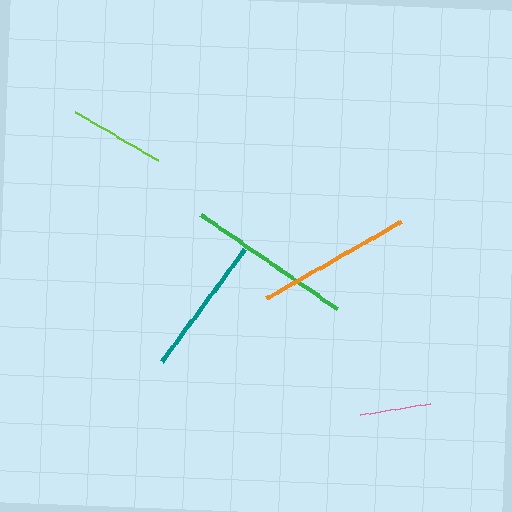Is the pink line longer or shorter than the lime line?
The lime line is longer than the pink line.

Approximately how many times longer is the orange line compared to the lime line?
The orange line is approximately 1.7 times the length of the lime line.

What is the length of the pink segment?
The pink segment is approximately 71 pixels long.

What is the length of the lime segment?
The lime segment is approximately 94 pixels long.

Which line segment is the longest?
The green line is the longest at approximately 166 pixels.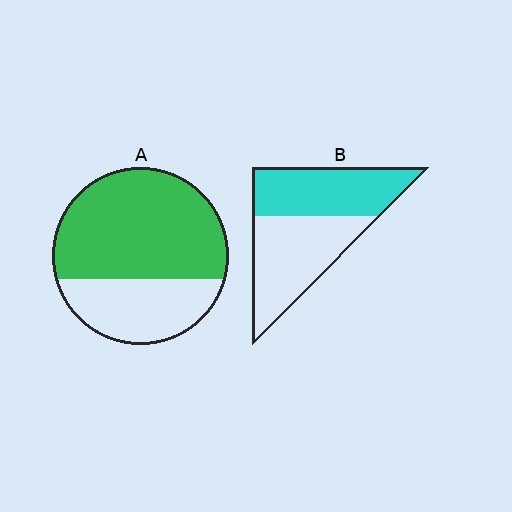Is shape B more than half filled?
Roughly half.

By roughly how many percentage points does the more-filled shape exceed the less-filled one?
By roughly 20 percentage points (A over B).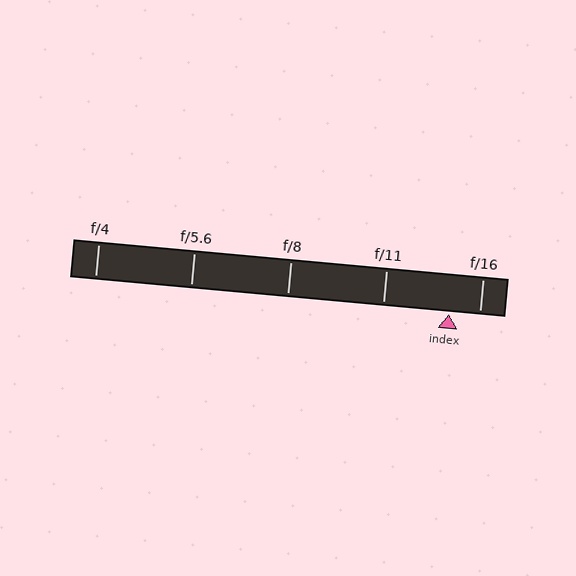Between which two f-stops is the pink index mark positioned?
The index mark is between f/11 and f/16.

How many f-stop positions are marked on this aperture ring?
There are 5 f-stop positions marked.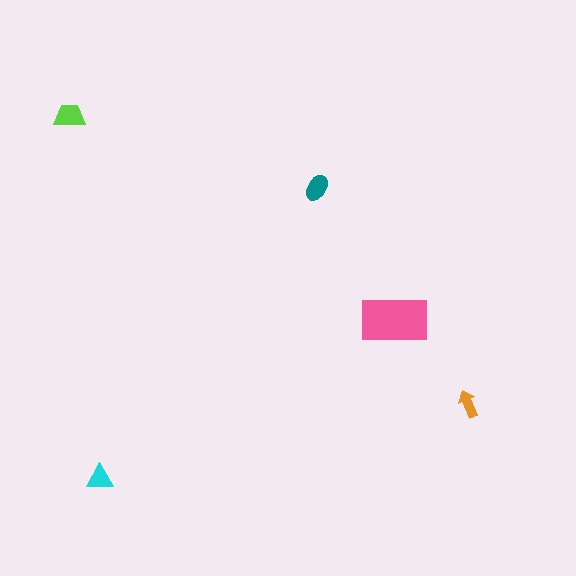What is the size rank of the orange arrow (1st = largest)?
5th.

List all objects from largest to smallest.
The pink rectangle, the lime trapezoid, the teal ellipse, the cyan triangle, the orange arrow.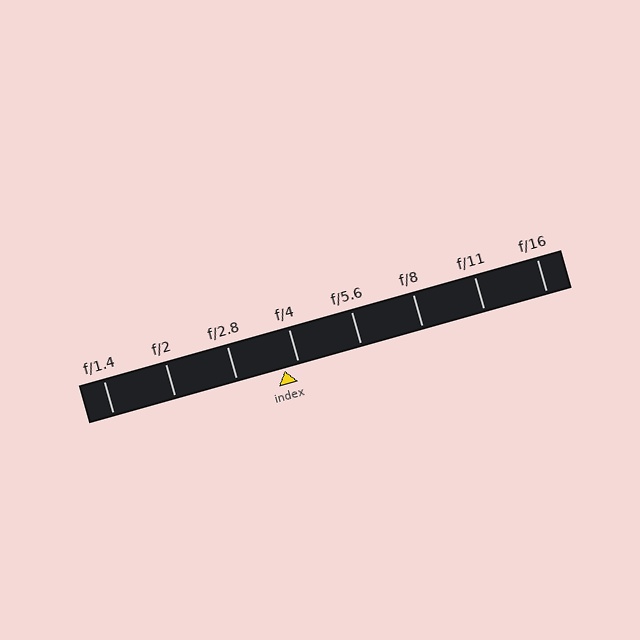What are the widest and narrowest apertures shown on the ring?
The widest aperture shown is f/1.4 and the narrowest is f/16.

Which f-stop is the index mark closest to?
The index mark is closest to f/4.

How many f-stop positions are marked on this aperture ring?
There are 8 f-stop positions marked.